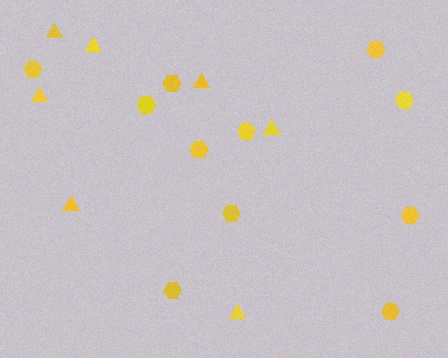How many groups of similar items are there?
There are 2 groups: one group of triangles (7) and one group of hexagons (11).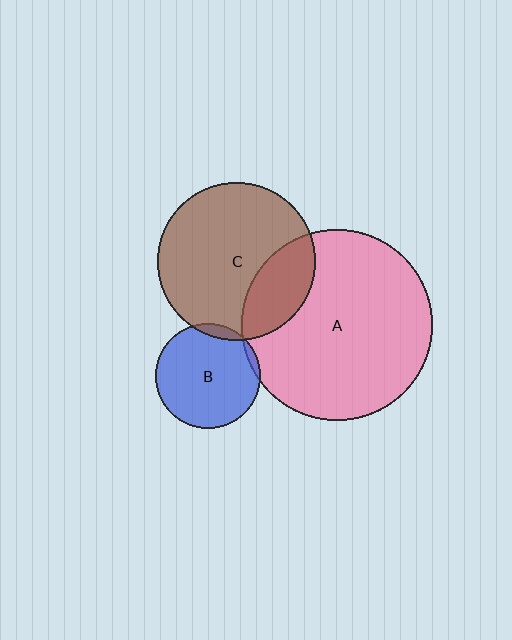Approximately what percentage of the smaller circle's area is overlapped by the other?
Approximately 5%.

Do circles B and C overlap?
Yes.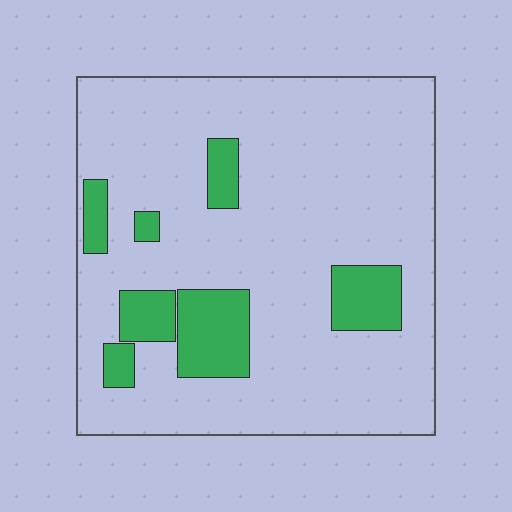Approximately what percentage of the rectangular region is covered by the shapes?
Approximately 15%.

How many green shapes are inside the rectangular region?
7.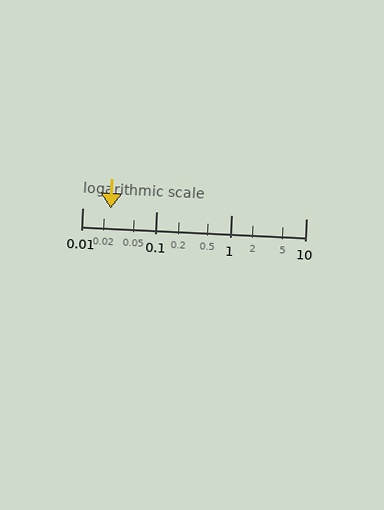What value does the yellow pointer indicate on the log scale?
The pointer indicates approximately 0.024.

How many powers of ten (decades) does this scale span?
The scale spans 3 decades, from 0.01 to 10.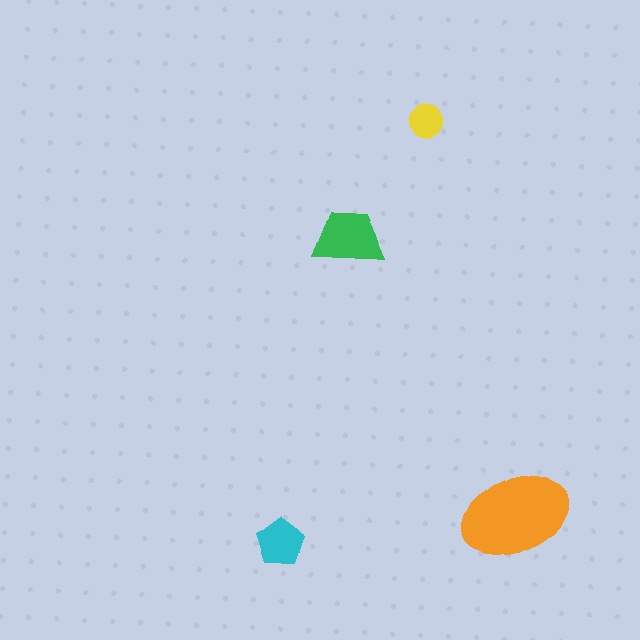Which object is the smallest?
The yellow circle.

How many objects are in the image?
There are 4 objects in the image.